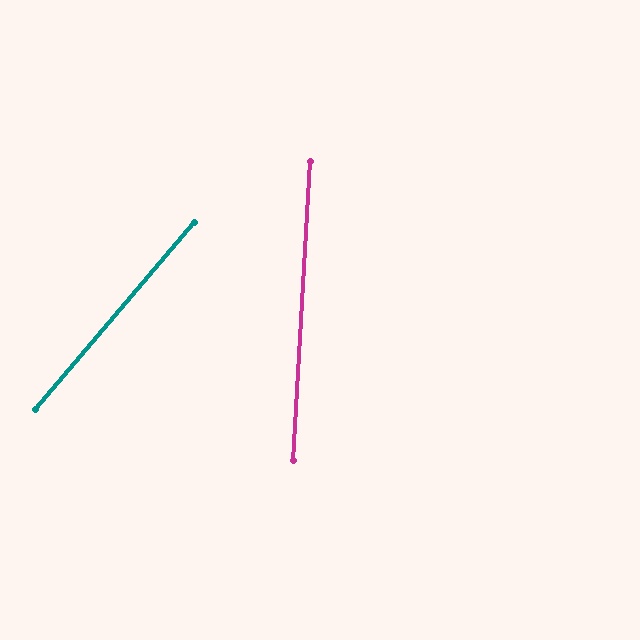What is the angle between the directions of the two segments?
Approximately 37 degrees.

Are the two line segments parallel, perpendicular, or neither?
Neither parallel nor perpendicular — they differ by about 37°.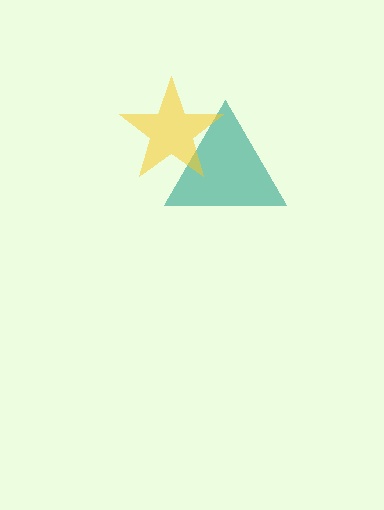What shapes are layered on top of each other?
The layered shapes are: a teal triangle, a yellow star.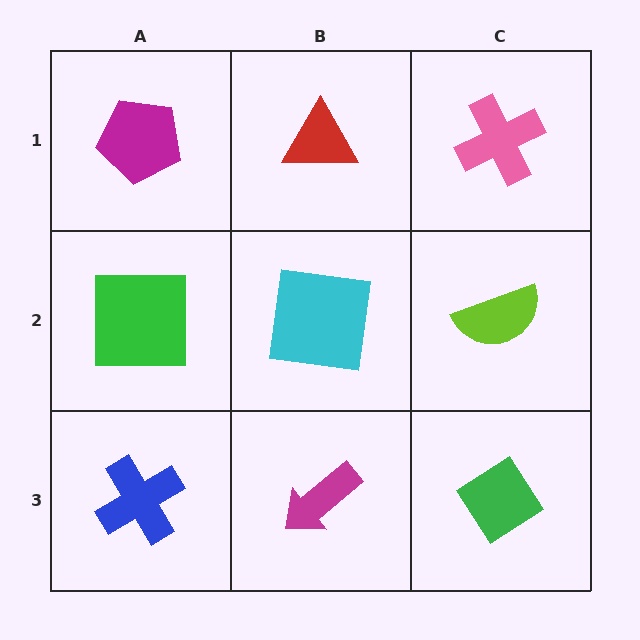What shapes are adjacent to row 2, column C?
A pink cross (row 1, column C), a green diamond (row 3, column C), a cyan square (row 2, column B).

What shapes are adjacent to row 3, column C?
A lime semicircle (row 2, column C), a magenta arrow (row 3, column B).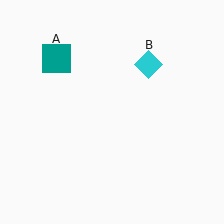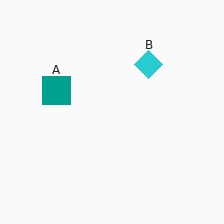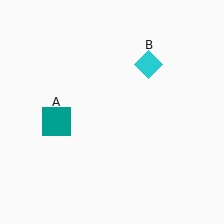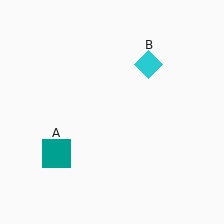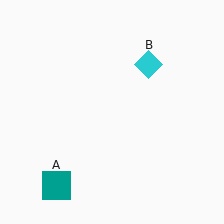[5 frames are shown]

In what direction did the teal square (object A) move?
The teal square (object A) moved down.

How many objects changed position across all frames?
1 object changed position: teal square (object A).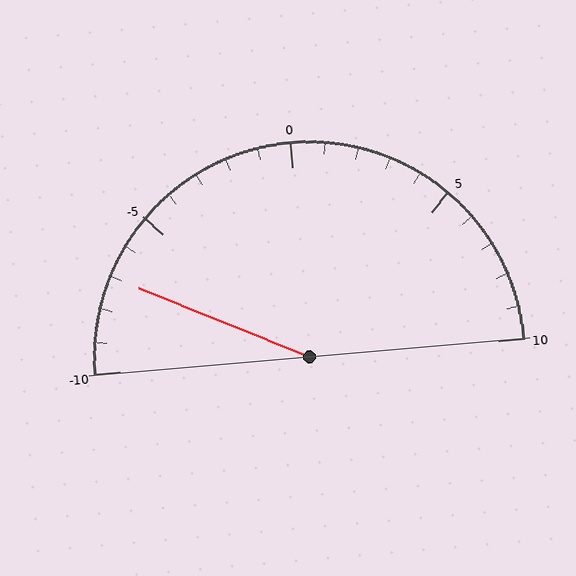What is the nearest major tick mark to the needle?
The nearest major tick mark is -5.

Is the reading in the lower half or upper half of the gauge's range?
The reading is in the lower half of the range (-10 to 10).